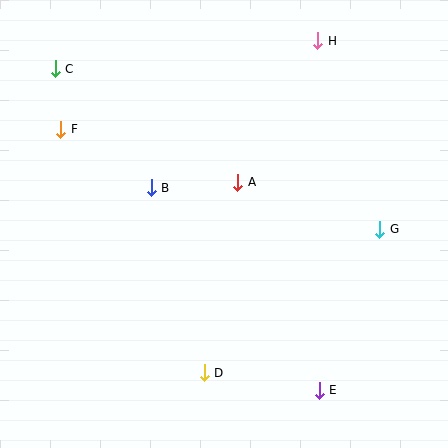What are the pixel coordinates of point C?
Point C is at (55, 69).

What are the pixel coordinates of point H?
Point H is at (318, 41).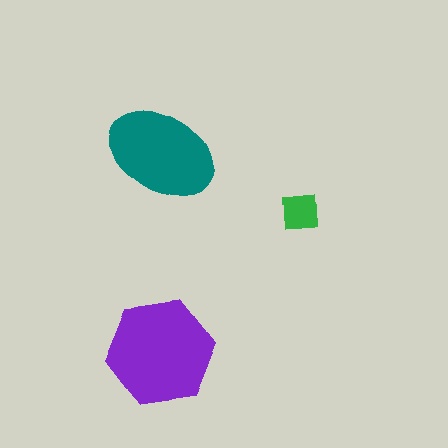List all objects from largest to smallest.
The purple hexagon, the teal ellipse, the green square.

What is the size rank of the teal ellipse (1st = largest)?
2nd.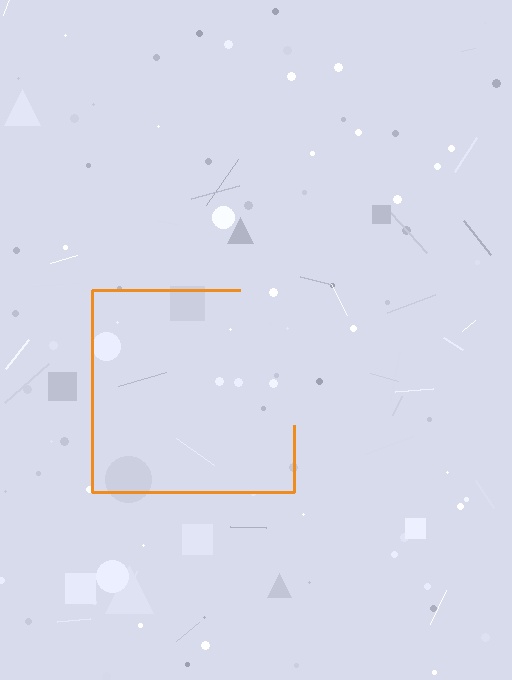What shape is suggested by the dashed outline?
The dashed outline suggests a square.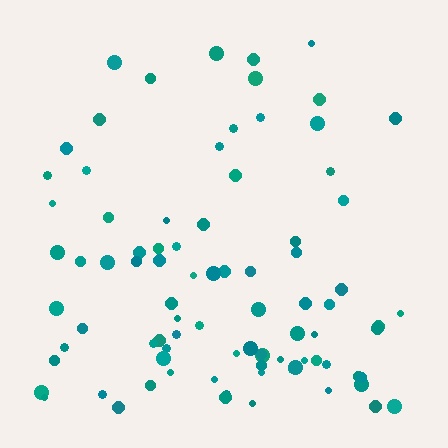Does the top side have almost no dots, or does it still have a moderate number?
Still a moderate number, just noticeably fewer than the bottom.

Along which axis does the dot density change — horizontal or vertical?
Vertical.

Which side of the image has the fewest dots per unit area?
The top.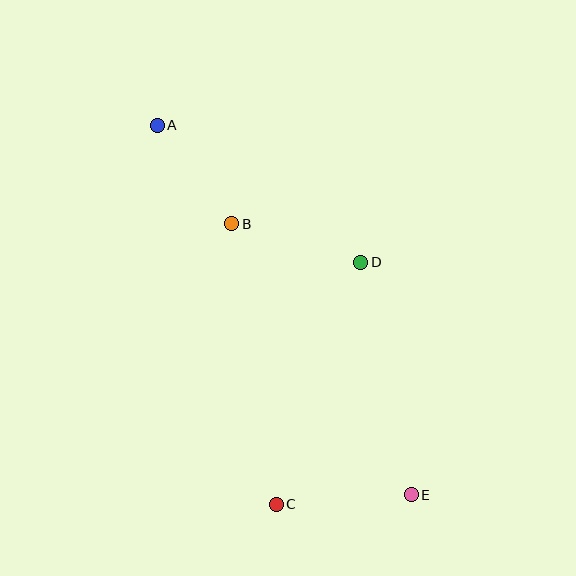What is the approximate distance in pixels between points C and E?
The distance between C and E is approximately 136 pixels.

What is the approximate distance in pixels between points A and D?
The distance between A and D is approximately 245 pixels.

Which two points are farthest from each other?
Points A and E are farthest from each other.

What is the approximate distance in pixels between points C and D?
The distance between C and D is approximately 256 pixels.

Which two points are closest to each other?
Points A and B are closest to each other.